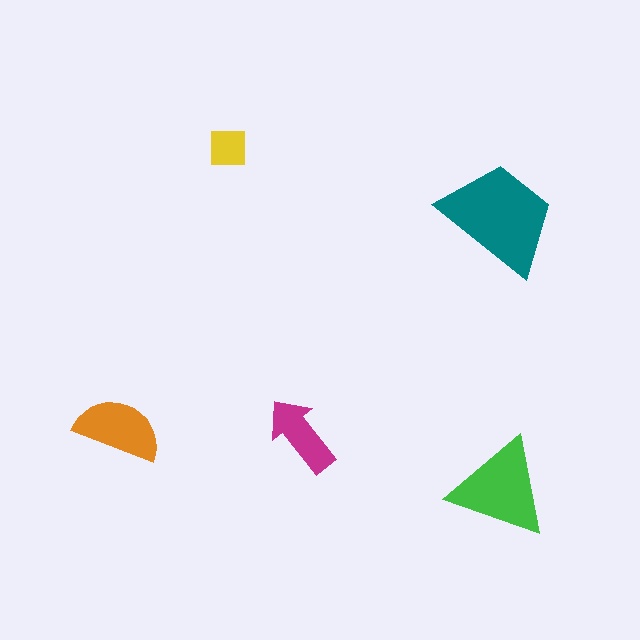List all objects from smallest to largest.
The yellow square, the magenta arrow, the orange semicircle, the green triangle, the teal trapezoid.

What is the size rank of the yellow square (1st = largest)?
5th.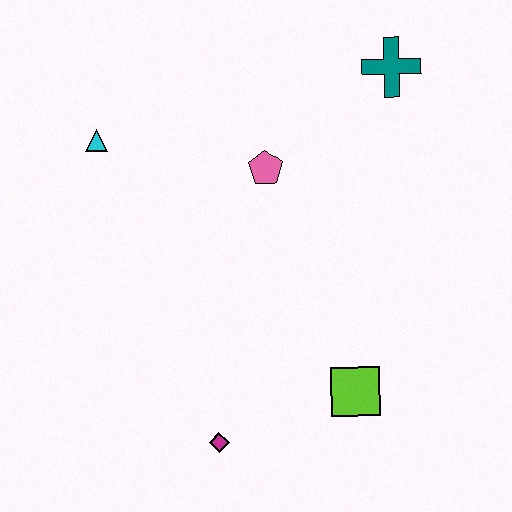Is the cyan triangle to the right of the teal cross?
No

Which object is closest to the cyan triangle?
The pink pentagon is closest to the cyan triangle.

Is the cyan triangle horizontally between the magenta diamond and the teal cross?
No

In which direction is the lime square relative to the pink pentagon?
The lime square is below the pink pentagon.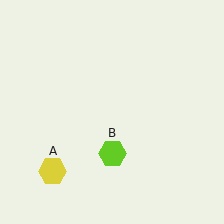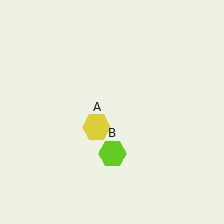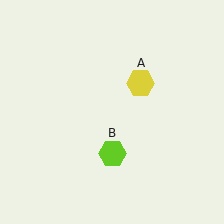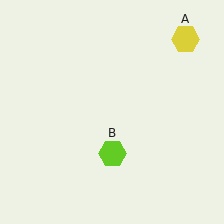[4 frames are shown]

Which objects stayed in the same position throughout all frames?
Lime hexagon (object B) remained stationary.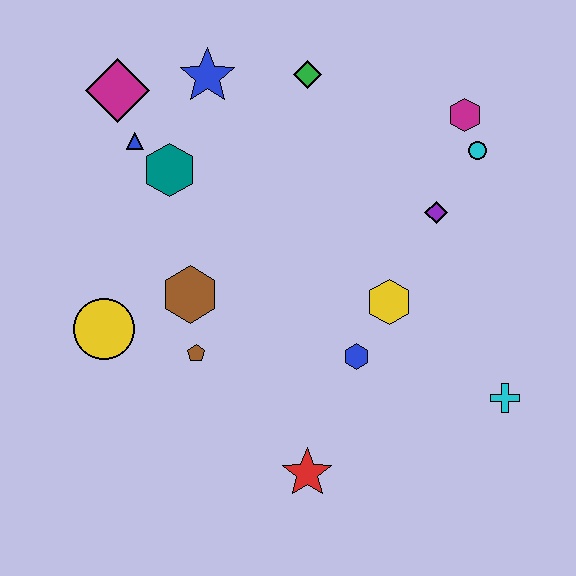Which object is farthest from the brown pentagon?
The magenta hexagon is farthest from the brown pentagon.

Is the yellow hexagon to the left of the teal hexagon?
No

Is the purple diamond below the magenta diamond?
Yes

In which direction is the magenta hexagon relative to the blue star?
The magenta hexagon is to the right of the blue star.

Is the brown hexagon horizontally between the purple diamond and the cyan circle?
No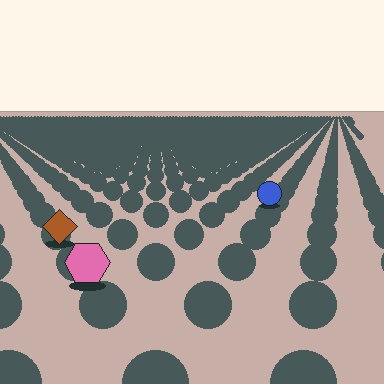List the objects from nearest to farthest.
From nearest to farthest: the pink hexagon, the brown diamond, the blue circle.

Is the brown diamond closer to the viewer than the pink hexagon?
No. The pink hexagon is closer — you can tell from the texture gradient: the ground texture is coarser near it.